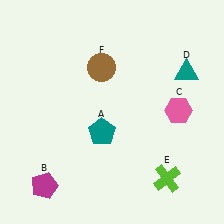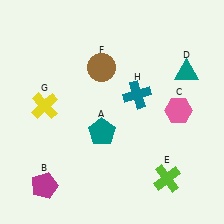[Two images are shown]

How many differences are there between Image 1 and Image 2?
There are 2 differences between the two images.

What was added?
A yellow cross (G), a teal cross (H) were added in Image 2.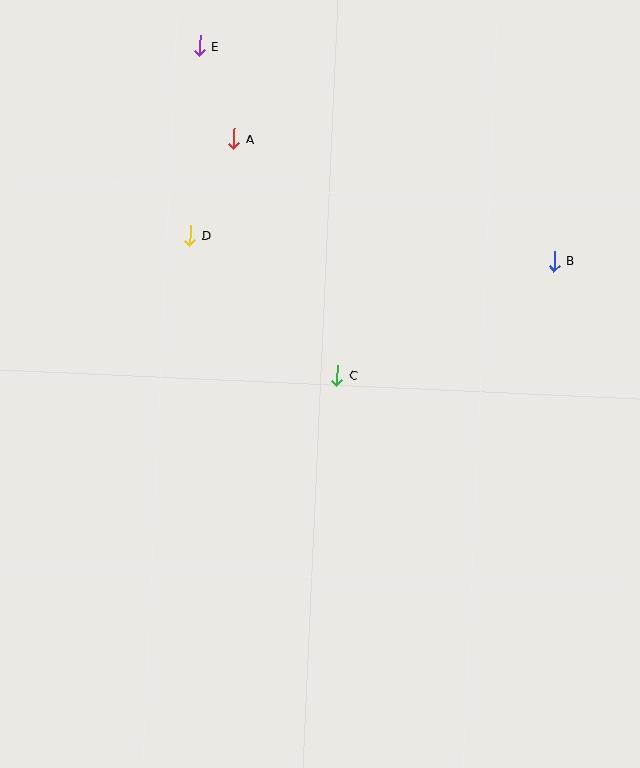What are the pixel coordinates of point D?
Point D is at (190, 235).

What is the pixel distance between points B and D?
The distance between B and D is 365 pixels.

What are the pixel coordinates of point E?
Point E is at (199, 46).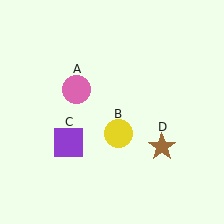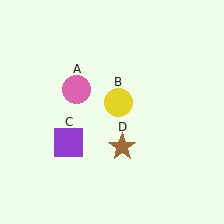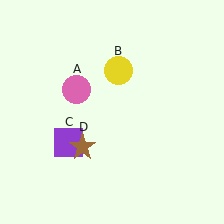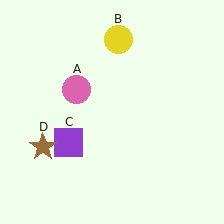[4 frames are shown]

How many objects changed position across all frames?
2 objects changed position: yellow circle (object B), brown star (object D).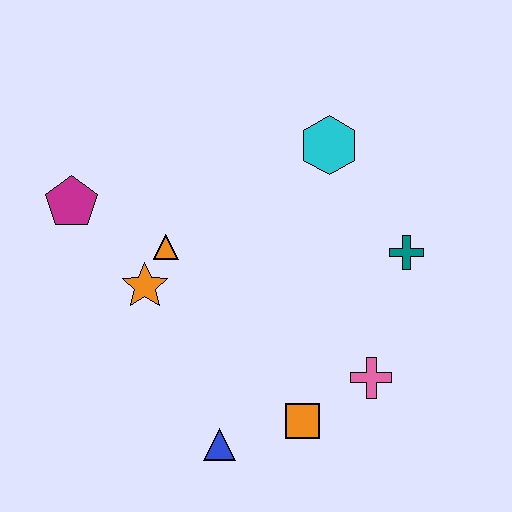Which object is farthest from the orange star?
The teal cross is farthest from the orange star.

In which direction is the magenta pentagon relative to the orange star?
The magenta pentagon is above the orange star.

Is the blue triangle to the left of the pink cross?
Yes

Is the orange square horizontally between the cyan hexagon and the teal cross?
No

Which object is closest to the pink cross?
The orange square is closest to the pink cross.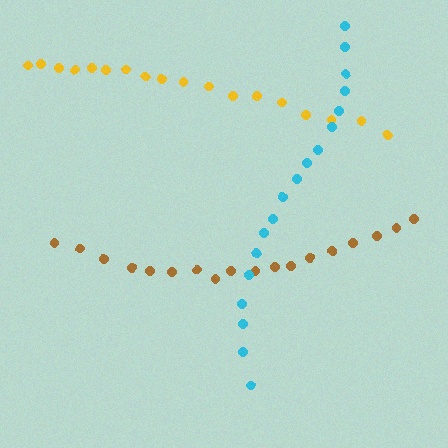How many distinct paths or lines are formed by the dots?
There are 3 distinct paths.